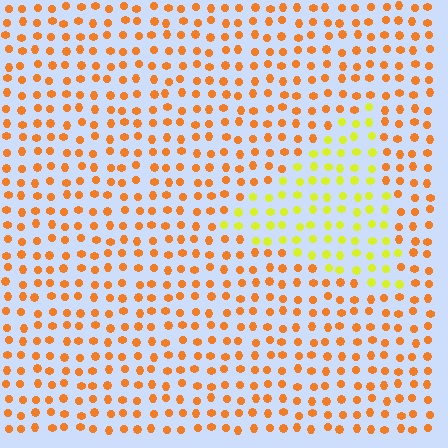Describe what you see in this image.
The image is filled with small orange elements in a uniform arrangement. A triangle-shaped region is visible where the elements are tinted to a slightly different hue, forming a subtle color boundary.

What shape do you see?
I see a triangle.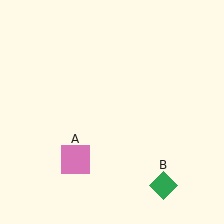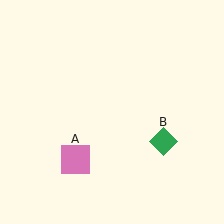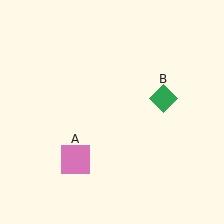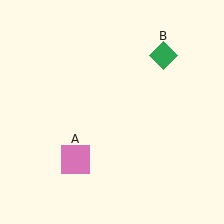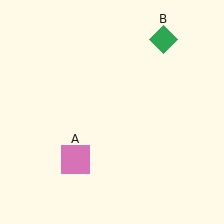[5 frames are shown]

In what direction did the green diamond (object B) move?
The green diamond (object B) moved up.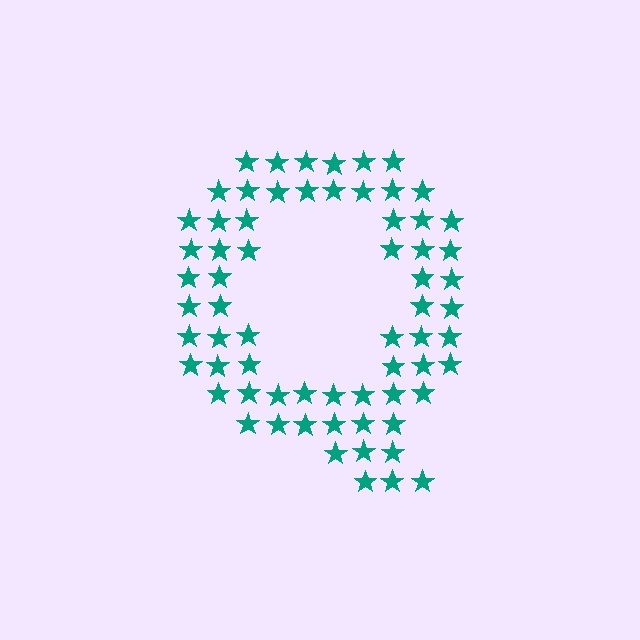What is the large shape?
The large shape is the letter Q.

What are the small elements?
The small elements are stars.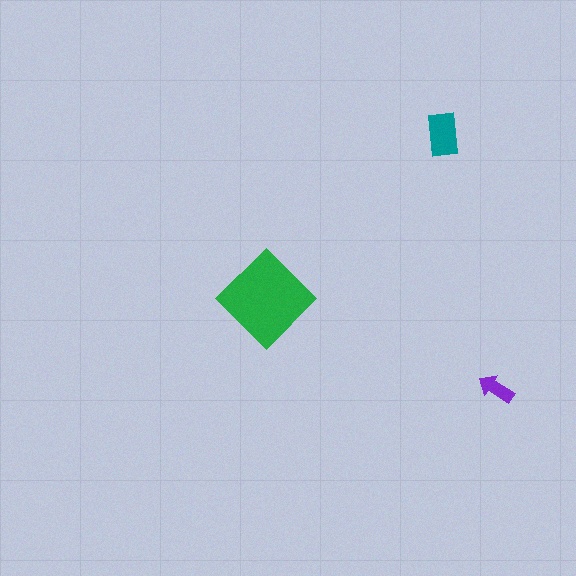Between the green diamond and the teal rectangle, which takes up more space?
The green diamond.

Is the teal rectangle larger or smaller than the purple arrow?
Larger.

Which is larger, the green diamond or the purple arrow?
The green diamond.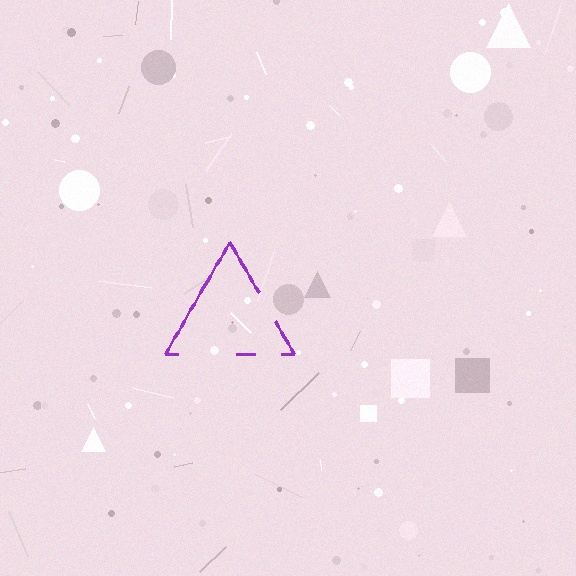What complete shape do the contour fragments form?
The contour fragments form a triangle.